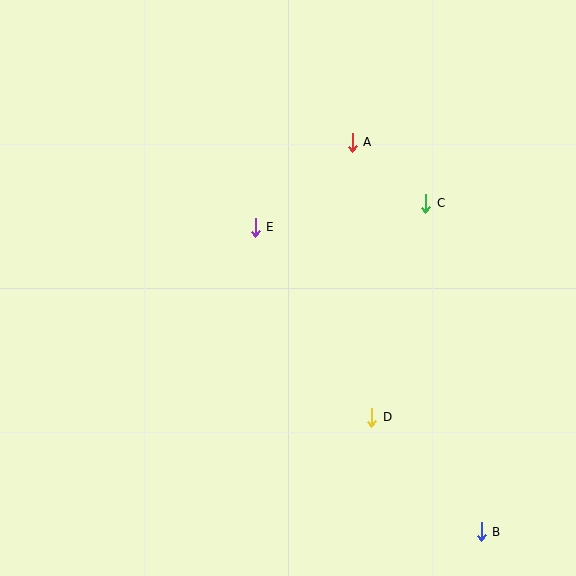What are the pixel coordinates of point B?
Point B is at (481, 532).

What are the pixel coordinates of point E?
Point E is at (255, 227).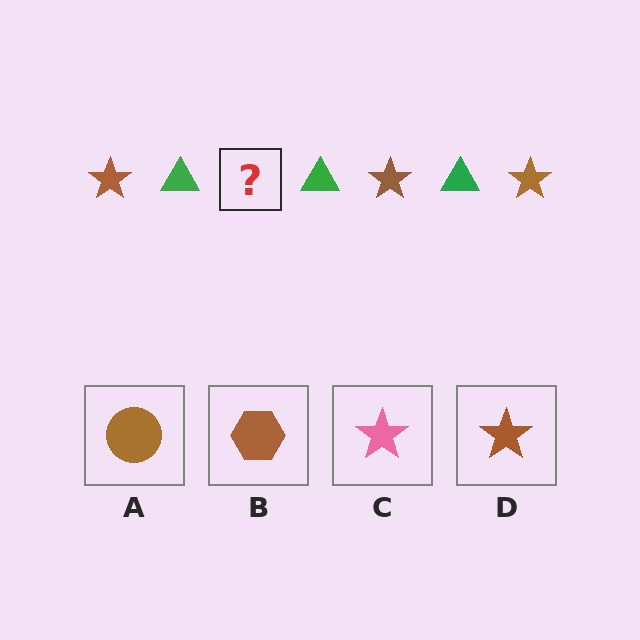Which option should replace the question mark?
Option D.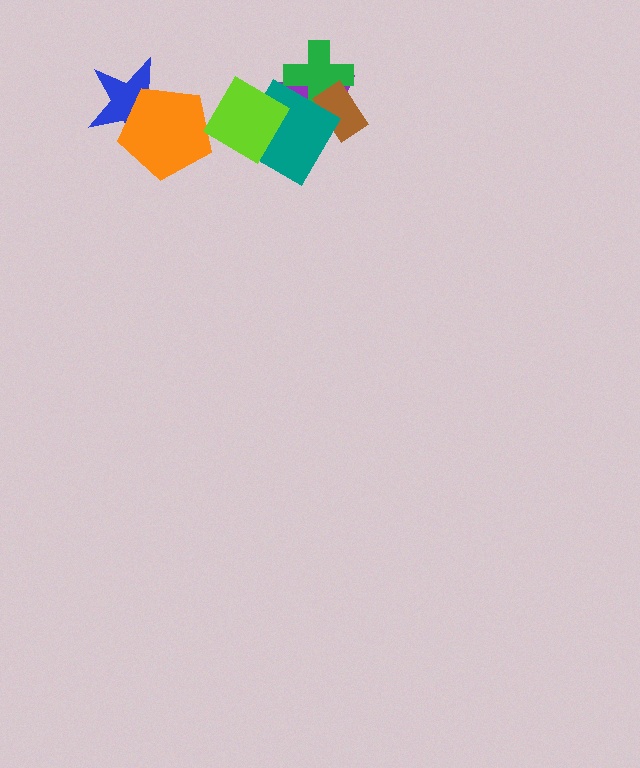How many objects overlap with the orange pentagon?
2 objects overlap with the orange pentagon.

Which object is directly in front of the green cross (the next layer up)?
The brown rectangle is directly in front of the green cross.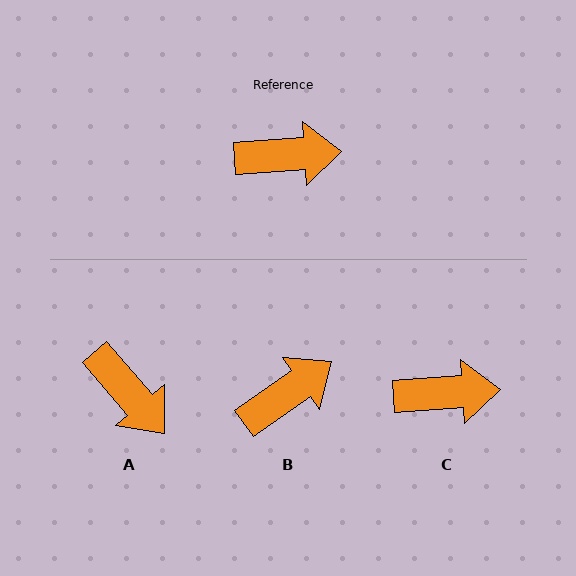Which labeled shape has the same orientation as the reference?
C.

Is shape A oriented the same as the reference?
No, it is off by about 53 degrees.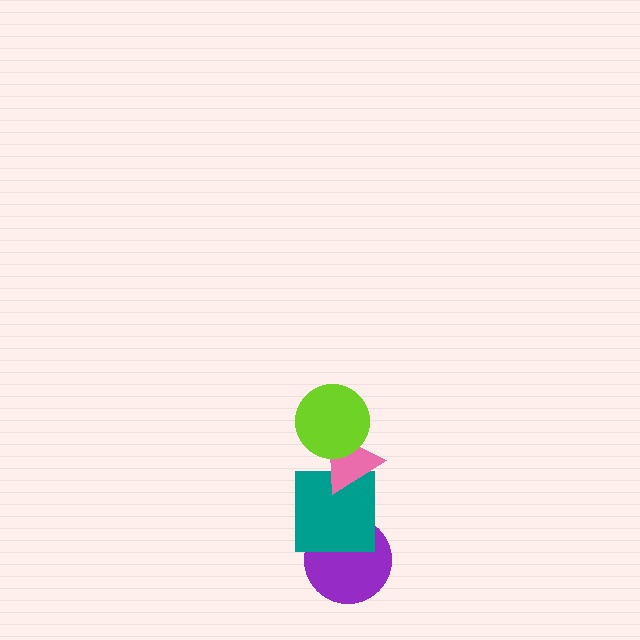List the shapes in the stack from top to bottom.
From top to bottom: the lime circle, the pink triangle, the teal square, the purple circle.